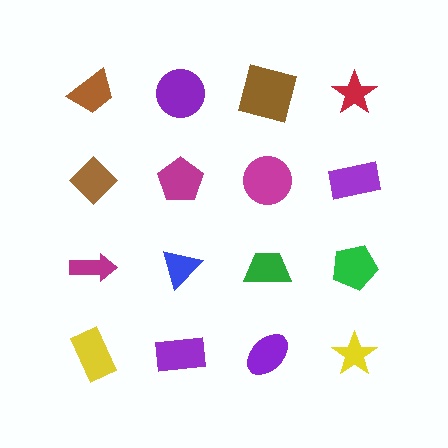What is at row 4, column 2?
A purple rectangle.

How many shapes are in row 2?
4 shapes.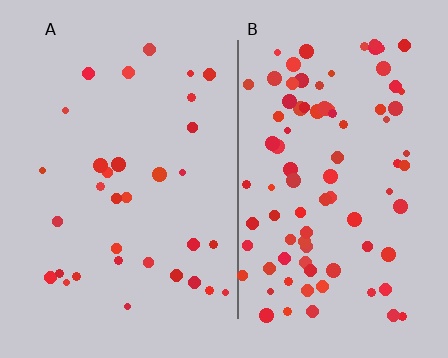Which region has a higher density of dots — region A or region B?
B (the right).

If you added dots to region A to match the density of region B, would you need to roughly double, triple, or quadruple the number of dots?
Approximately triple.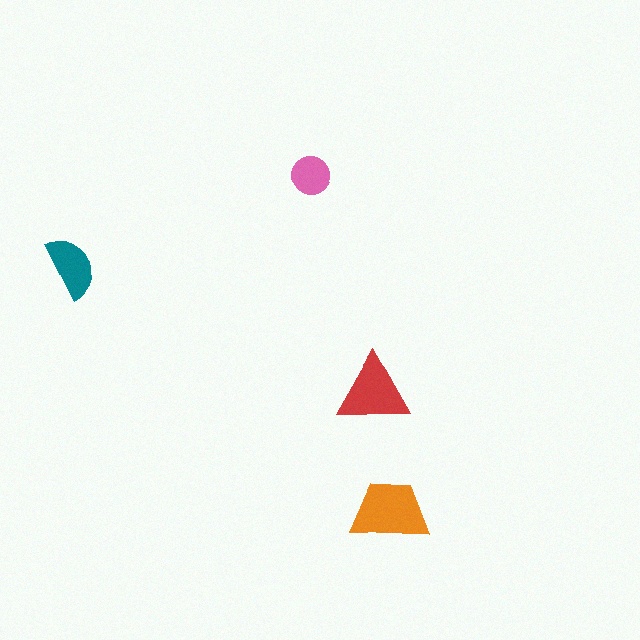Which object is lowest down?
The orange trapezoid is bottommost.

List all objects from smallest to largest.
The pink circle, the teal semicircle, the red triangle, the orange trapezoid.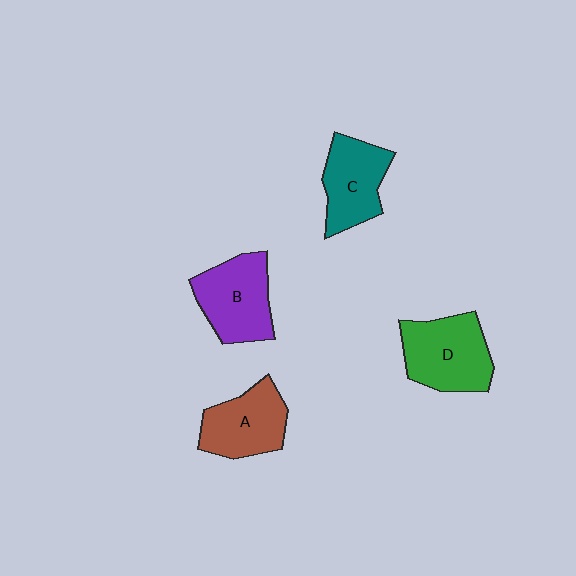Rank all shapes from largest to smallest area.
From largest to smallest: D (green), B (purple), A (brown), C (teal).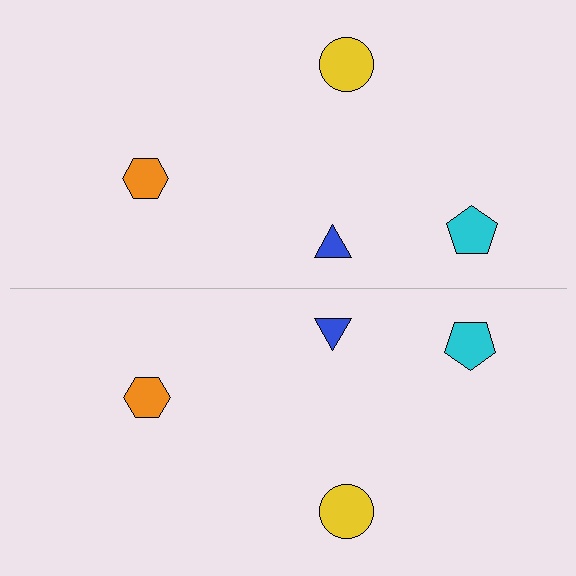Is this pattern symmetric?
Yes, this pattern has bilateral (reflection) symmetry.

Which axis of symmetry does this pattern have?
The pattern has a horizontal axis of symmetry running through the center of the image.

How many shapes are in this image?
There are 8 shapes in this image.